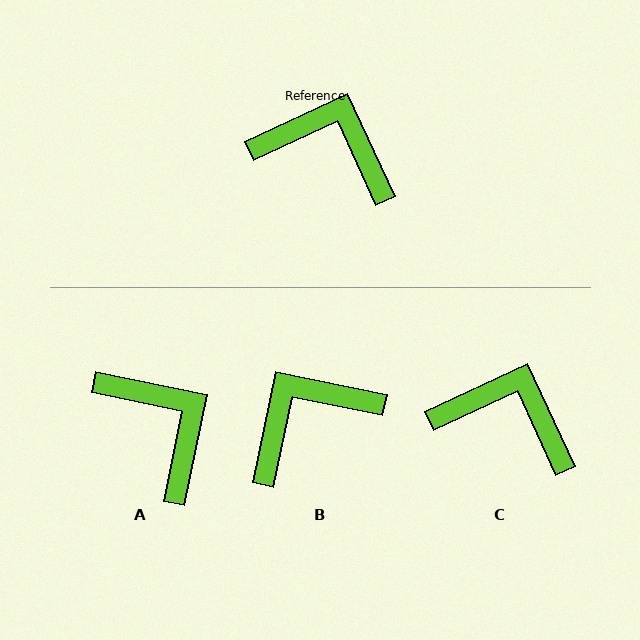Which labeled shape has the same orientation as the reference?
C.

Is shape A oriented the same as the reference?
No, it is off by about 36 degrees.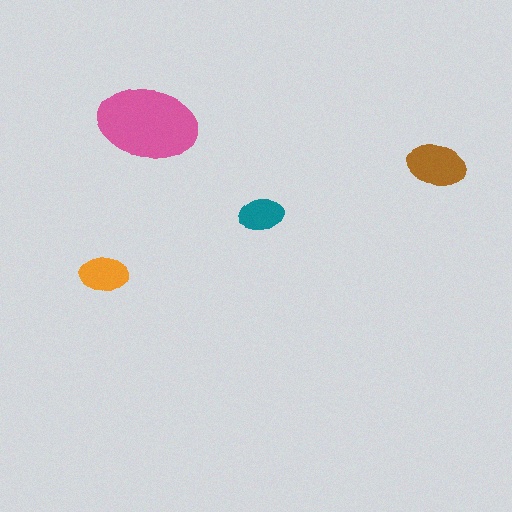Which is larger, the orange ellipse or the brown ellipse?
The brown one.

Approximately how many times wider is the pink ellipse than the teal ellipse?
About 2 times wider.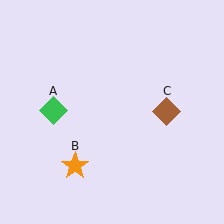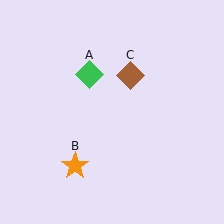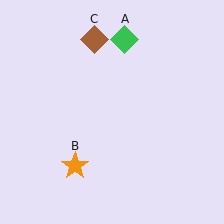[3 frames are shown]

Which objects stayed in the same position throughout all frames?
Orange star (object B) remained stationary.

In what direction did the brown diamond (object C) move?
The brown diamond (object C) moved up and to the left.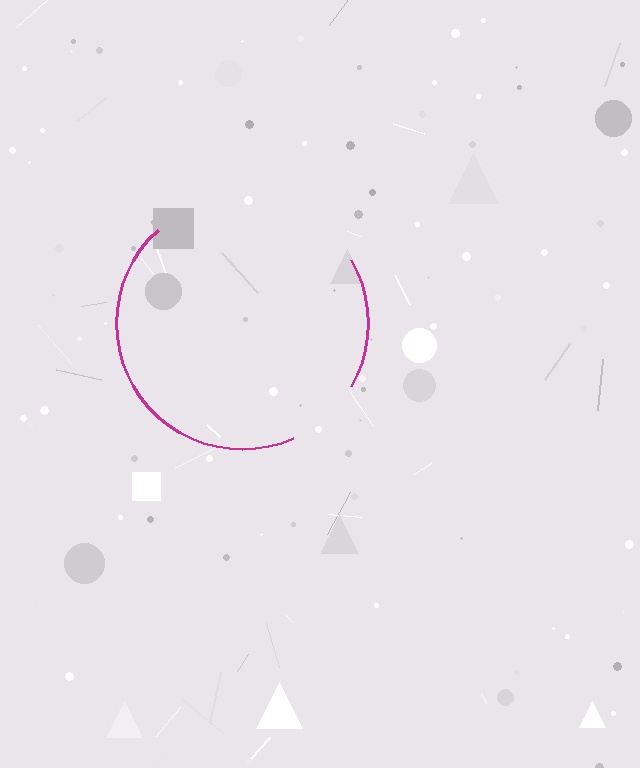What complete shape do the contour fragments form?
The contour fragments form a circle.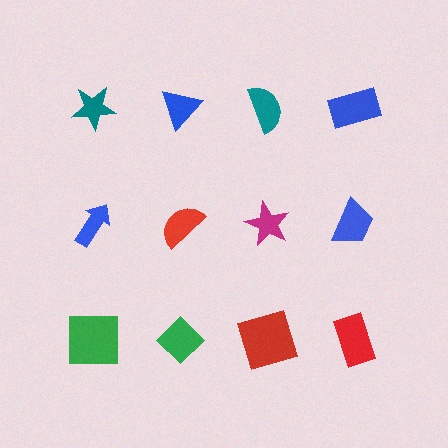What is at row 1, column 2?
A blue triangle.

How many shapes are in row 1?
4 shapes.